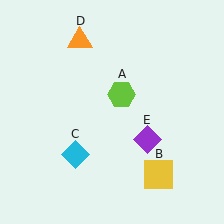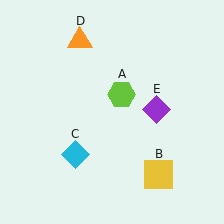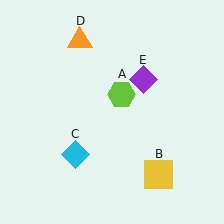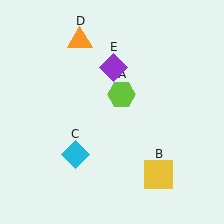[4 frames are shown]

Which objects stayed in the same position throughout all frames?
Lime hexagon (object A) and yellow square (object B) and cyan diamond (object C) and orange triangle (object D) remained stationary.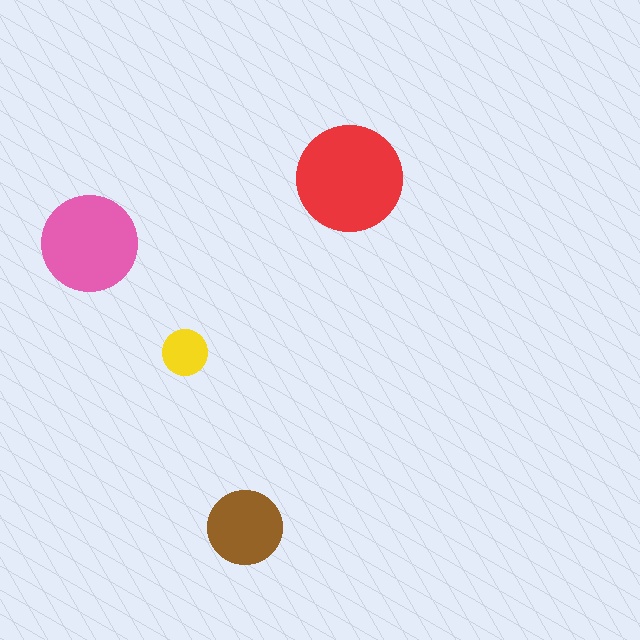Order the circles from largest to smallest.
the red one, the pink one, the brown one, the yellow one.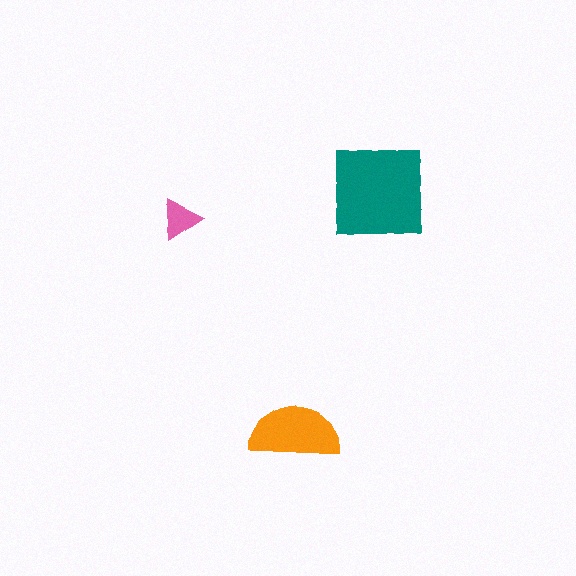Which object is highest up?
The teal square is topmost.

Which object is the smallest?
The pink triangle.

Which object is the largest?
The teal square.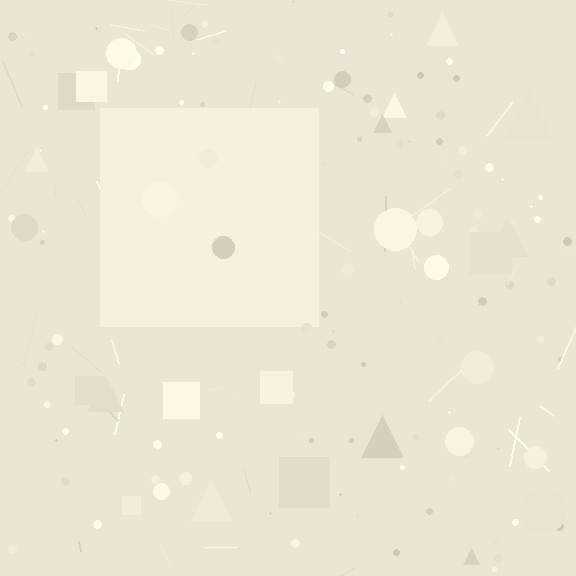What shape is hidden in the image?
A square is hidden in the image.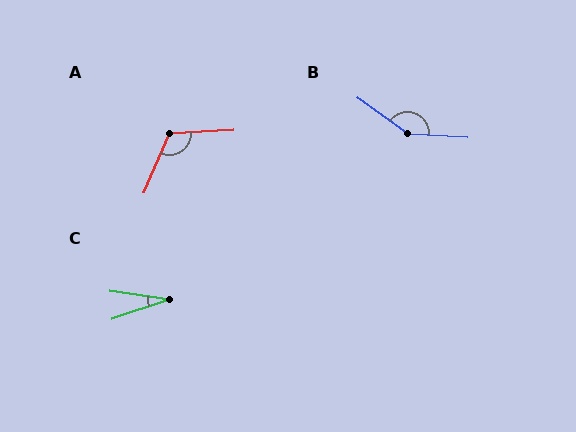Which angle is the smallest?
C, at approximately 27 degrees.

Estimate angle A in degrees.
Approximately 116 degrees.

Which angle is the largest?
B, at approximately 148 degrees.